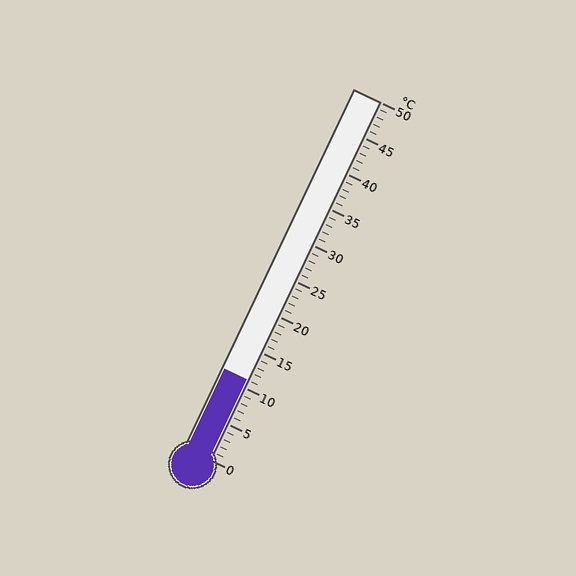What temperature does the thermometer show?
The thermometer shows approximately 11°C.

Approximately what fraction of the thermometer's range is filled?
The thermometer is filled to approximately 20% of its range.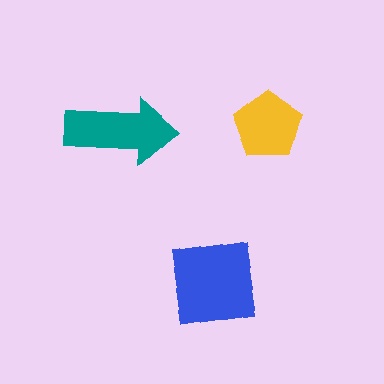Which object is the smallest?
The yellow pentagon.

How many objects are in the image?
There are 3 objects in the image.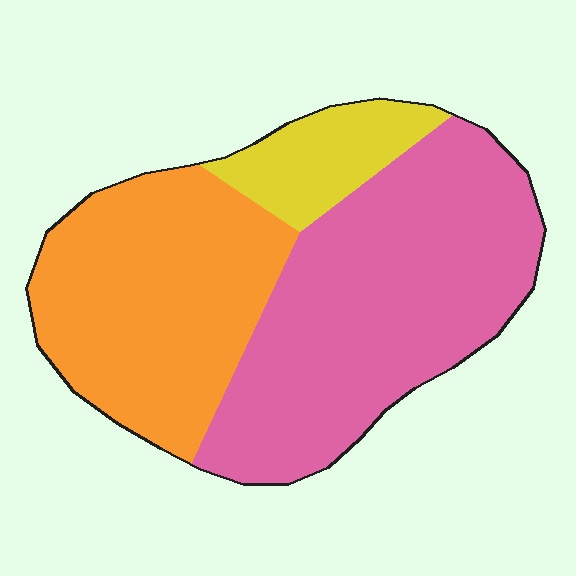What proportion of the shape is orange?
Orange takes up about three eighths (3/8) of the shape.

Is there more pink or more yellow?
Pink.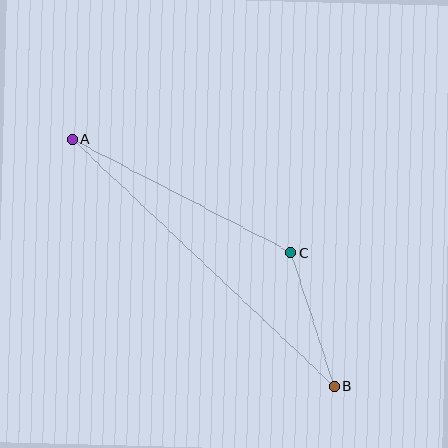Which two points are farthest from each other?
Points A and B are farthest from each other.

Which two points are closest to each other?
Points B and C are closest to each other.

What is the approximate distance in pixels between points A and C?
The distance between A and C is approximately 246 pixels.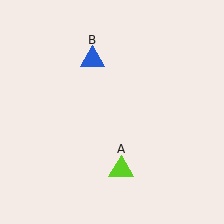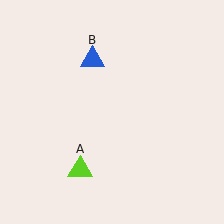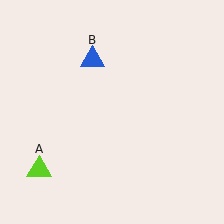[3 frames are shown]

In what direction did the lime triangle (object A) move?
The lime triangle (object A) moved left.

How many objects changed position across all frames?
1 object changed position: lime triangle (object A).